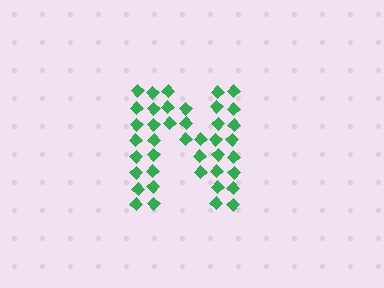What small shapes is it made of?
It is made of small diamonds.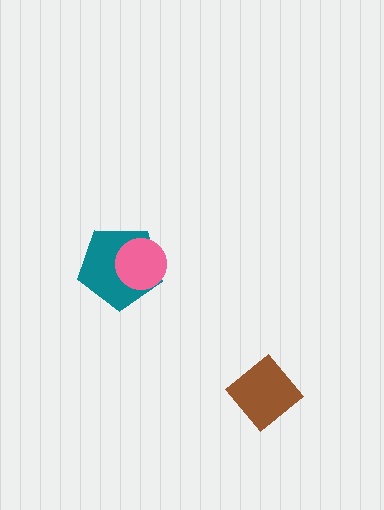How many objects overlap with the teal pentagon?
1 object overlaps with the teal pentagon.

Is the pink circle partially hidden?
No, no other shape covers it.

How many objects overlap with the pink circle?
1 object overlaps with the pink circle.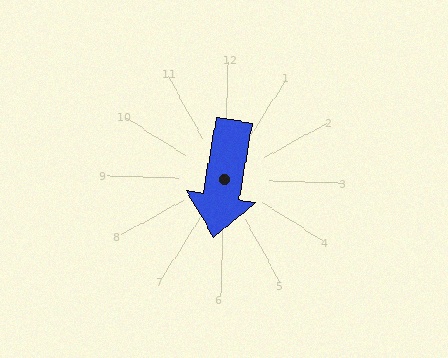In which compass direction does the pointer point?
South.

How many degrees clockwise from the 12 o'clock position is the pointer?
Approximately 188 degrees.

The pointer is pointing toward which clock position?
Roughly 6 o'clock.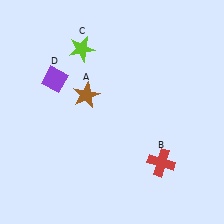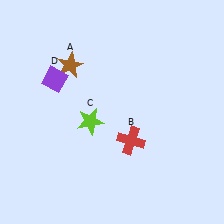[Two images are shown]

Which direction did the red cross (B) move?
The red cross (B) moved left.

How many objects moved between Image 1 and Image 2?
3 objects moved between the two images.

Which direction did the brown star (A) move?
The brown star (A) moved up.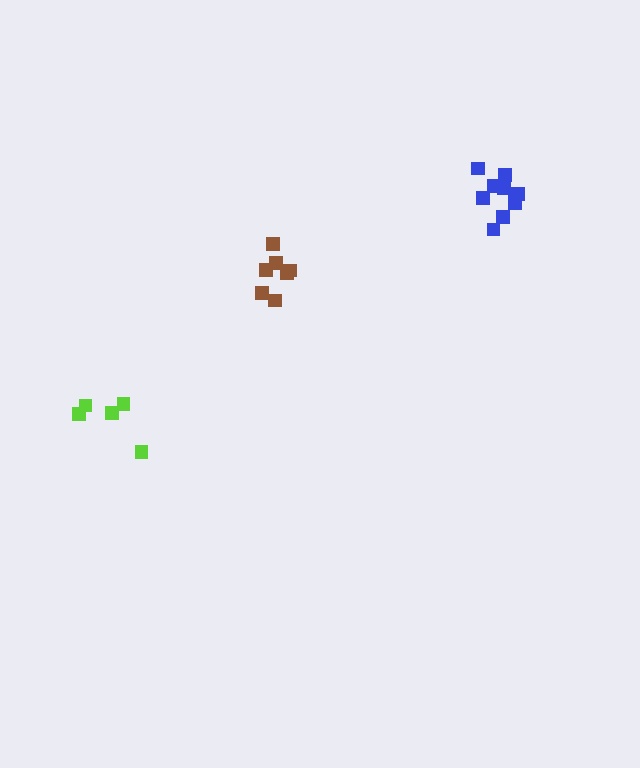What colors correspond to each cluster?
The clusters are colored: blue, brown, lime.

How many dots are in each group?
Group 1: 10 dots, Group 2: 7 dots, Group 3: 5 dots (22 total).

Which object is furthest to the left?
The lime cluster is leftmost.